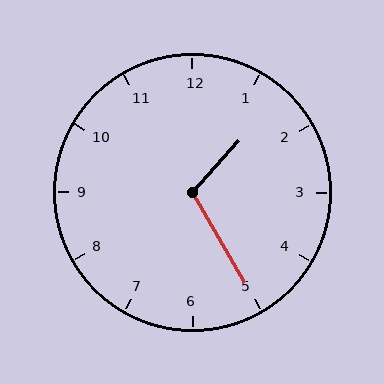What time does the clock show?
1:25.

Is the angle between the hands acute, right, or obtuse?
It is obtuse.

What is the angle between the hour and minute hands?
Approximately 108 degrees.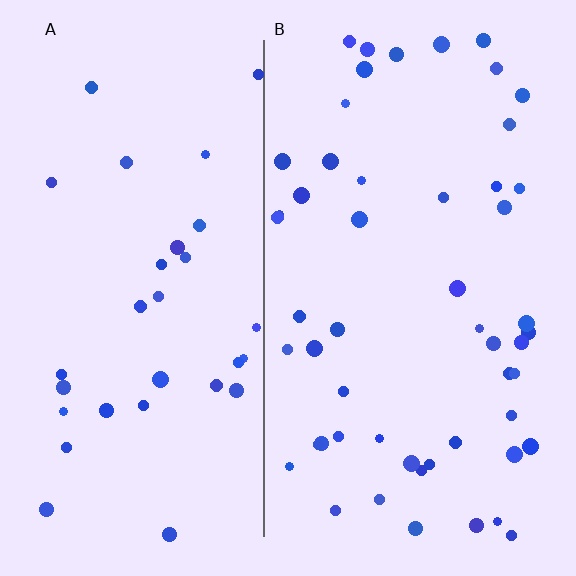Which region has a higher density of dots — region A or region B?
B (the right).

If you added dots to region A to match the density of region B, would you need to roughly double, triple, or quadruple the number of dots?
Approximately double.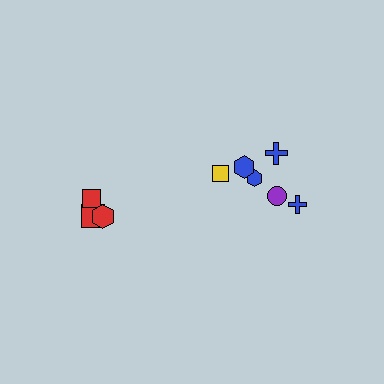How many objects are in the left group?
There are 3 objects.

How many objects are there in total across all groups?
There are 9 objects.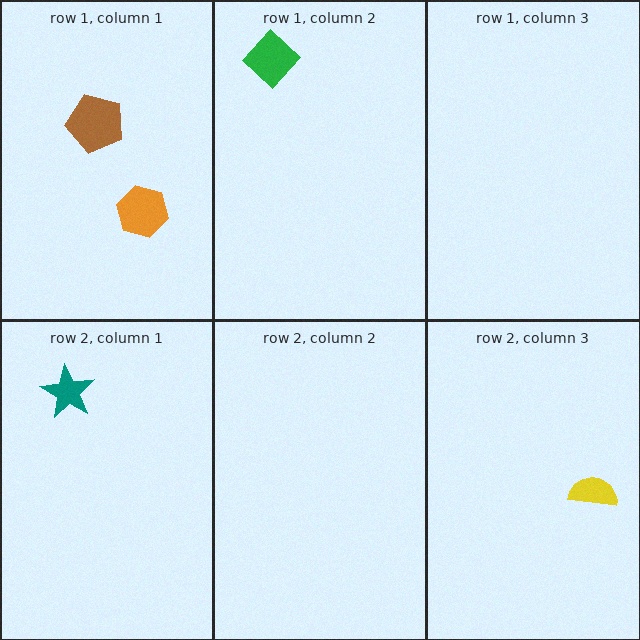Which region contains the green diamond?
The row 1, column 2 region.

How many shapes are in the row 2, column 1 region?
1.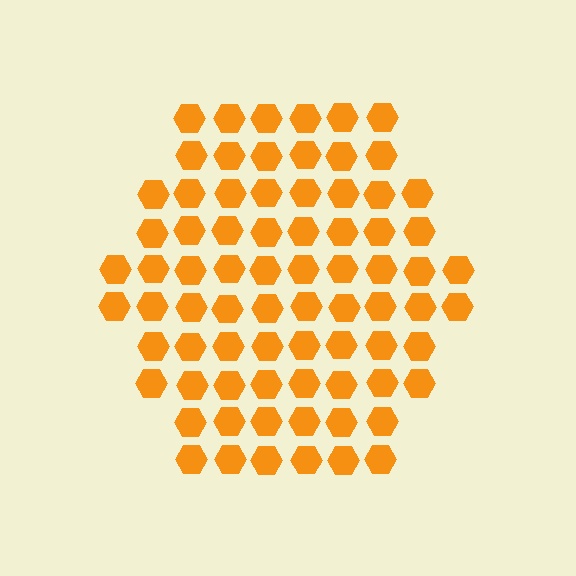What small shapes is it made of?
It is made of small hexagons.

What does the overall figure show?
The overall figure shows a hexagon.